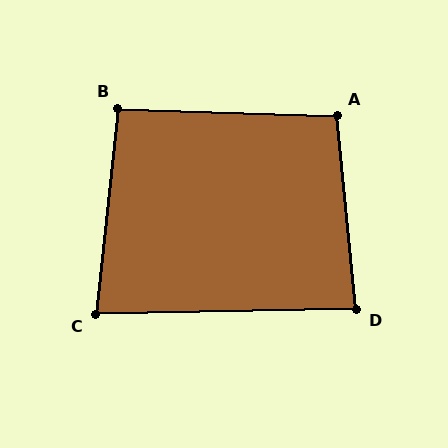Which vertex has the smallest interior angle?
C, at approximately 83 degrees.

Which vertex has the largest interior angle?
A, at approximately 97 degrees.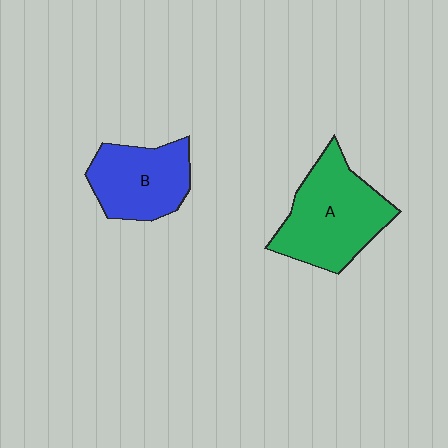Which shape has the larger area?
Shape A (green).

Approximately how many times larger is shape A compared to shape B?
Approximately 1.3 times.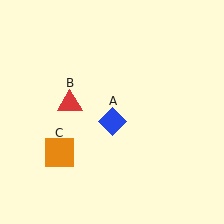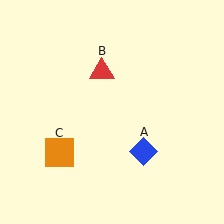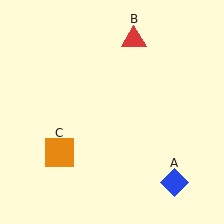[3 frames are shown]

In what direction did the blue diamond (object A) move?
The blue diamond (object A) moved down and to the right.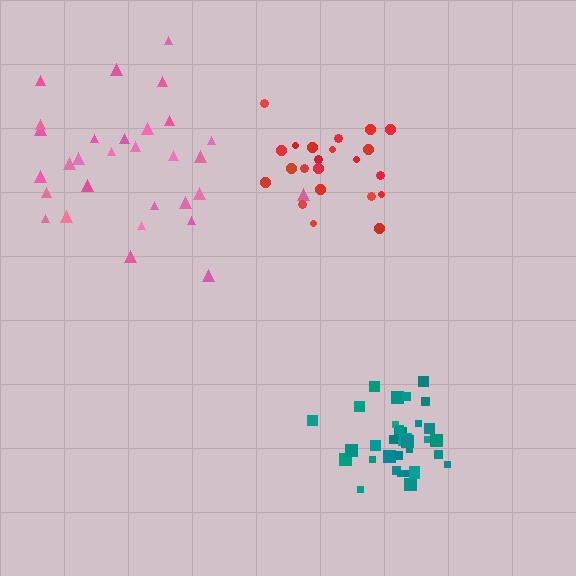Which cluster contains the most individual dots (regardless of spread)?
Teal (34).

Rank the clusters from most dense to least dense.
teal, red, pink.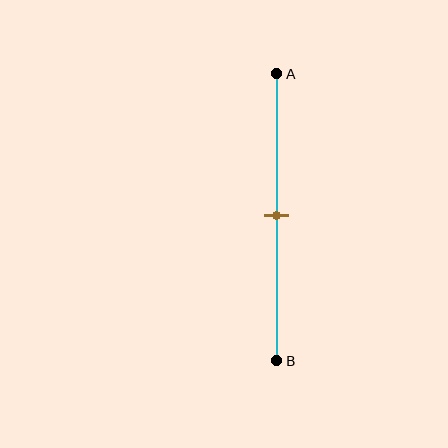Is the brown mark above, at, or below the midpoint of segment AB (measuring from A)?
The brown mark is approximately at the midpoint of segment AB.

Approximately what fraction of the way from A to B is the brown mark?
The brown mark is approximately 50% of the way from A to B.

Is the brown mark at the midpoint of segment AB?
Yes, the mark is approximately at the midpoint.